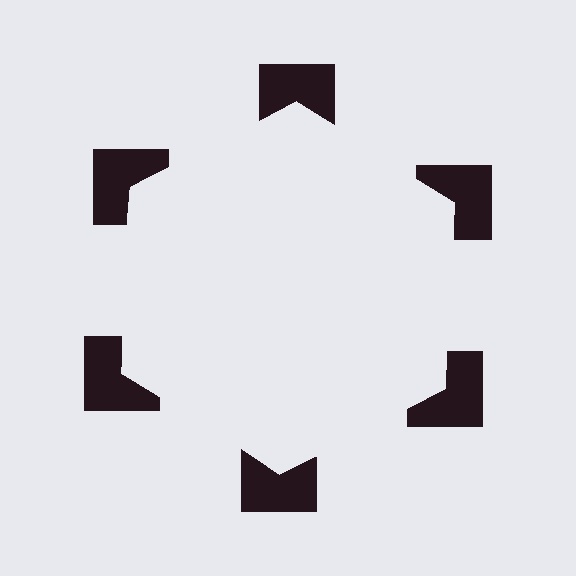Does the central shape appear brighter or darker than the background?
It typically appears slightly brighter than the background, even though no actual brightness change is drawn.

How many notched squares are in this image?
There are 6 — one at each vertex of the illusory hexagon.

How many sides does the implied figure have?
6 sides.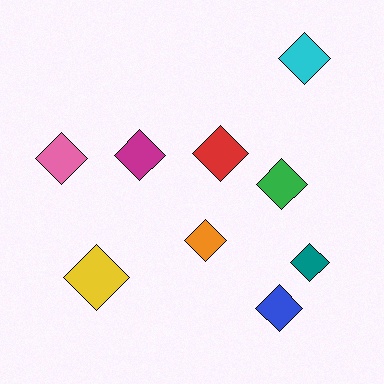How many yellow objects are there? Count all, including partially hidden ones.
There is 1 yellow object.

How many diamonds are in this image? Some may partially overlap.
There are 9 diamonds.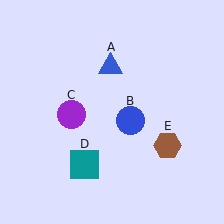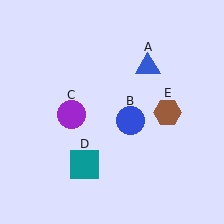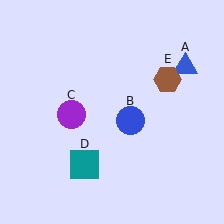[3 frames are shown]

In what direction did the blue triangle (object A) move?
The blue triangle (object A) moved right.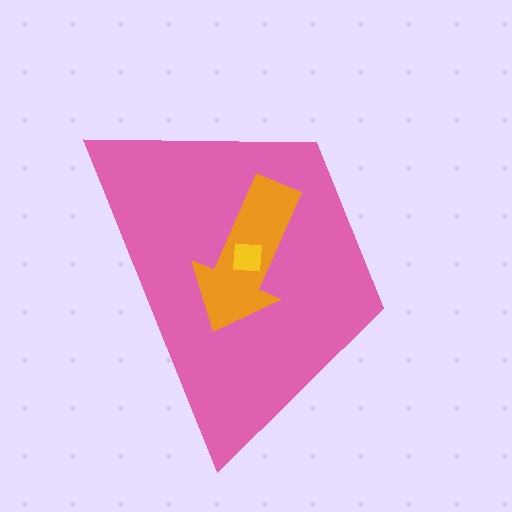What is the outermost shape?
The pink trapezoid.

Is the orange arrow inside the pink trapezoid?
Yes.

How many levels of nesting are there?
3.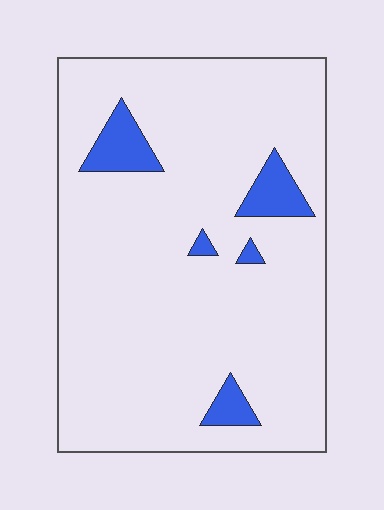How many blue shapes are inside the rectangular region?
5.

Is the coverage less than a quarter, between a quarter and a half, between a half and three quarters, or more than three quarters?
Less than a quarter.